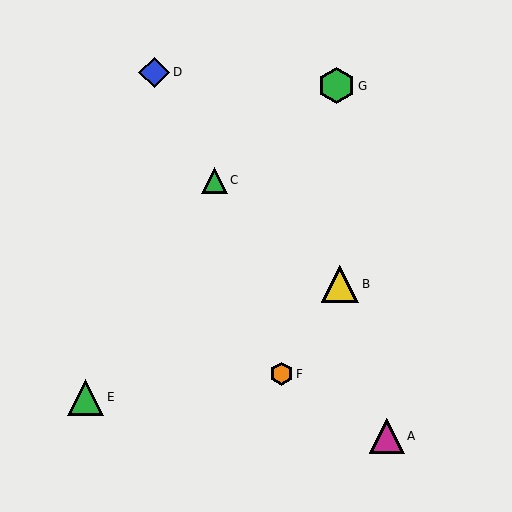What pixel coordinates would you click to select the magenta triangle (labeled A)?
Click at (387, 436) to select the magenta triangle A.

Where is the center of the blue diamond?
The center of the blue diamond is at (154, 72).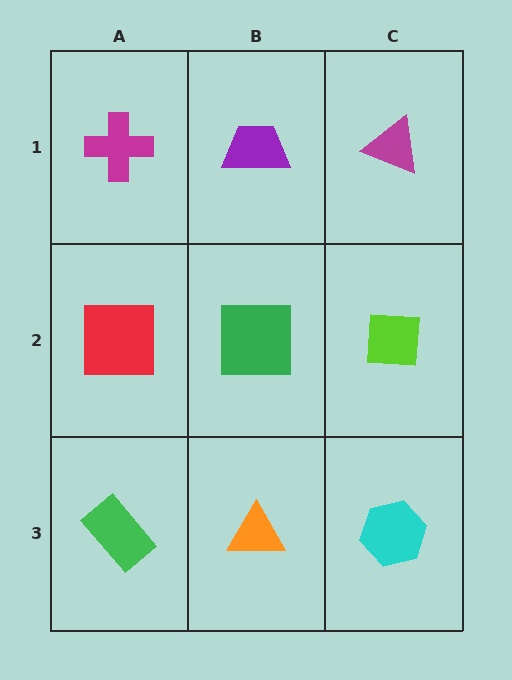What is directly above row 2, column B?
A purple trapezoid.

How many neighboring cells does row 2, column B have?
4.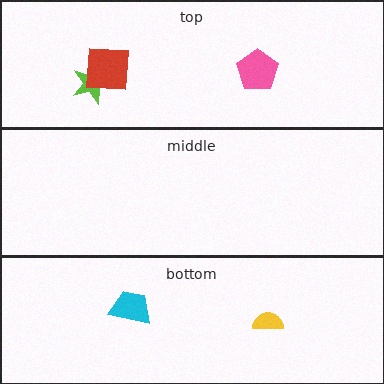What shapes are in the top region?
The lime star, the pink pentagon, the red square.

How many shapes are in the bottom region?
2.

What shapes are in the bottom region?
The yellow semicircle, the cyan trapezoid.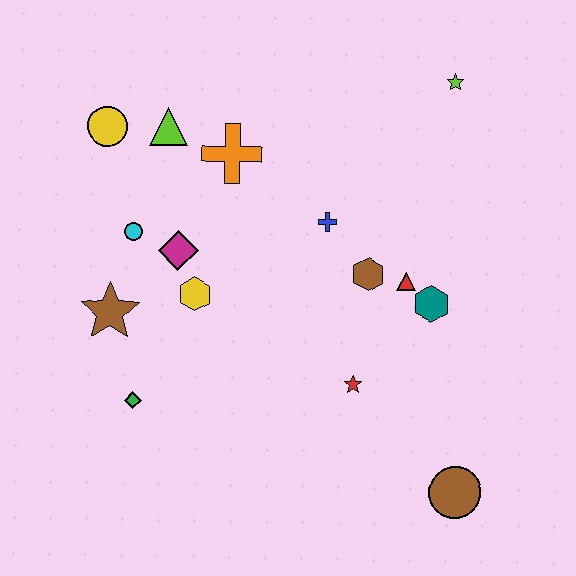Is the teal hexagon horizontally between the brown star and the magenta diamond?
No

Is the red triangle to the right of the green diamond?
Yes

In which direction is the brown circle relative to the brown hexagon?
The brown circle is below the brown hexagon.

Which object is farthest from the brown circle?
The yellow circle is farthest from the brown circle.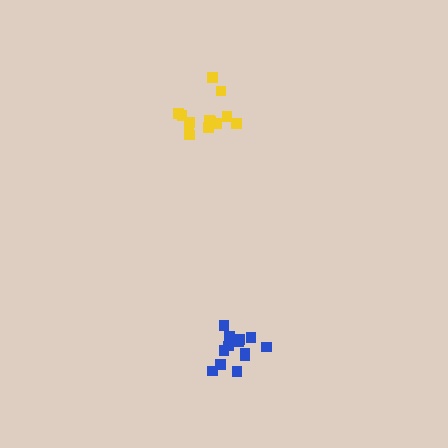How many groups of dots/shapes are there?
There are 2 groups.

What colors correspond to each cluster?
The clusters are colored: blue, yellow.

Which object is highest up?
The yellow cluster is topmost.